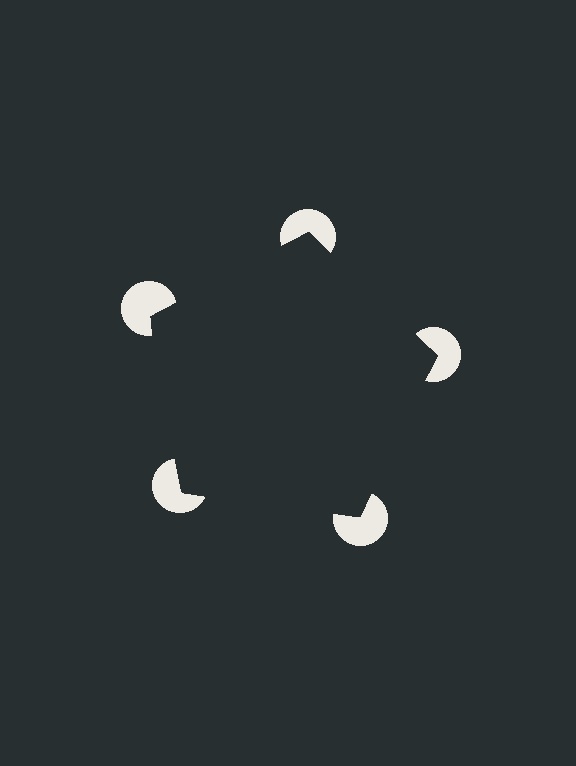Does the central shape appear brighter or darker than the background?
It typically appears slightly darker than the background, even though no actual brightness change is drawn.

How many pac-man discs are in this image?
There are 5 — one at each vertex of the illusory pentagon.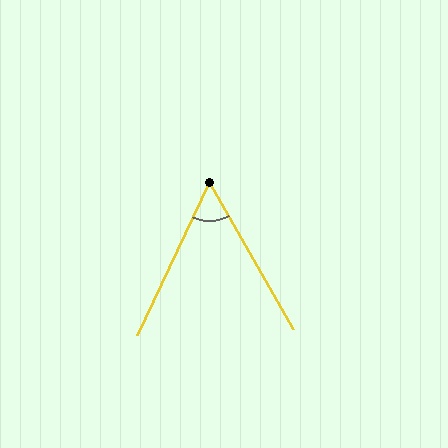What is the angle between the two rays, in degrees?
Approximately 55 degrees.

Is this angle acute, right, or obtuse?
It is acute.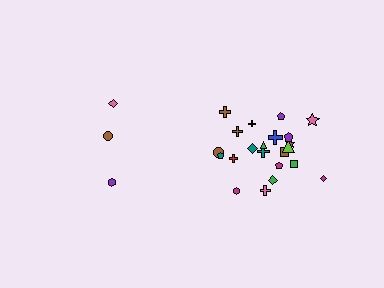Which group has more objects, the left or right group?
The right group.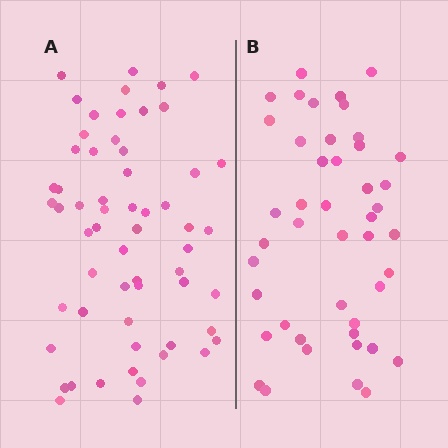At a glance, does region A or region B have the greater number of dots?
Region A (the left region) has more dots.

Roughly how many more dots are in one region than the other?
Region A has approximately 15 more dots than region B.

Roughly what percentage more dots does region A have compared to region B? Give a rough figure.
About 30% more.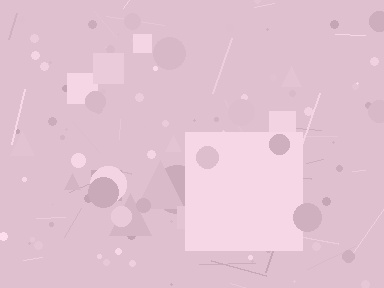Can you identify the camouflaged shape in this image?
The camouflaged shape is a square.